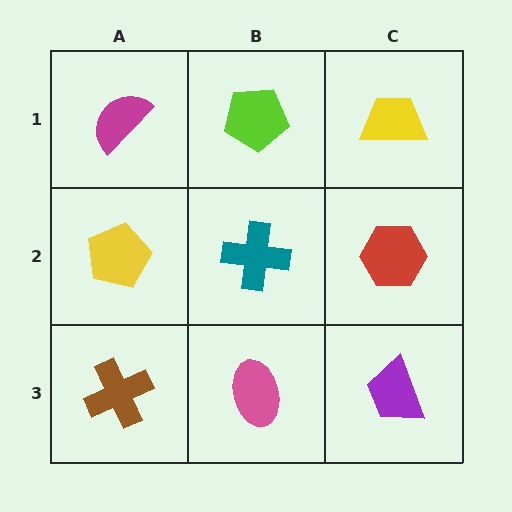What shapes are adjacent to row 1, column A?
A yellow pentagon (row 2, column A), a lime pentagon (row 1, column B).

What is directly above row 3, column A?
A yellow pentagon.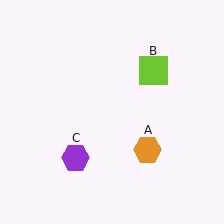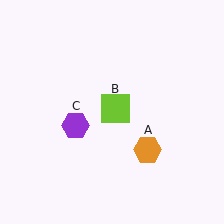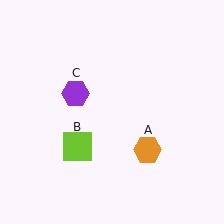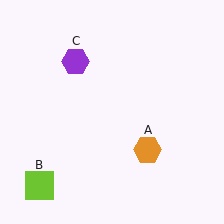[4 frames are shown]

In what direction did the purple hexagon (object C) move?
The purple hexagon (object C) moved up.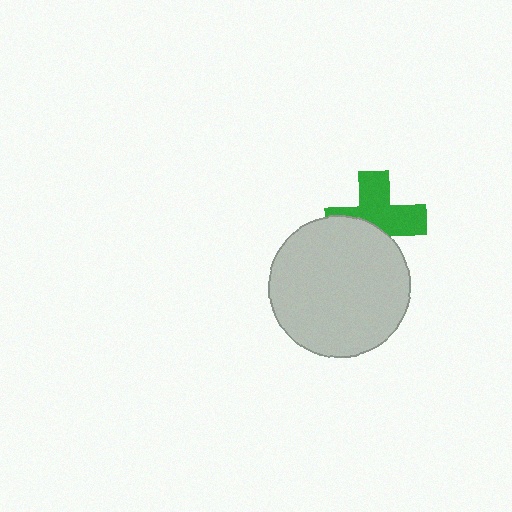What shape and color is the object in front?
The object in front is a light gray circle.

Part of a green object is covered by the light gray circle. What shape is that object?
It is a cross.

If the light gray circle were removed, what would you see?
You would see the complete green cross.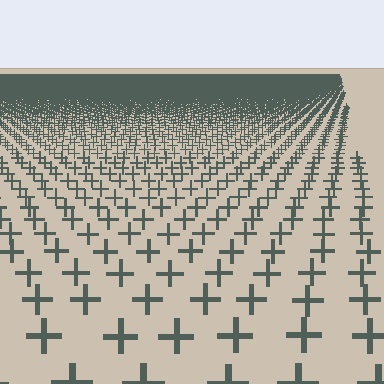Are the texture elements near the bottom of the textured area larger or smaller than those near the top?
Larger. Near the bottom, elements are closer to the viewer and appear at a bigger on-screen size.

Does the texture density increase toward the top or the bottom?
Density increases toward the top.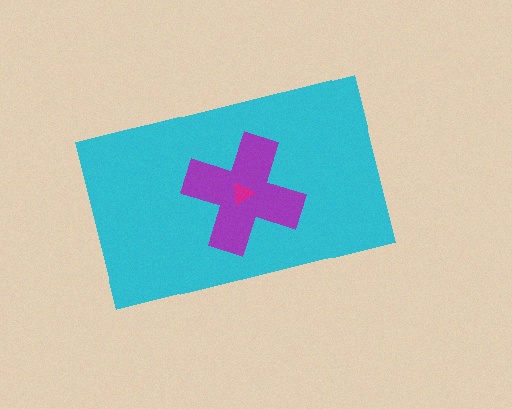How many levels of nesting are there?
3.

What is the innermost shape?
The magenta triangle.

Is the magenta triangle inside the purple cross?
Yes.